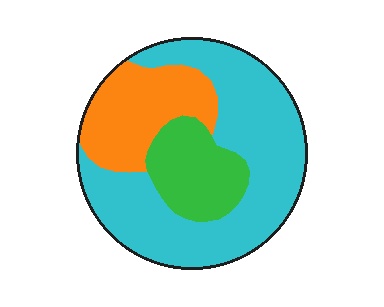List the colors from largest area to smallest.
From largest to smallest: cyan, orange, green.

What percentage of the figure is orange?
Orange covers 24% of the figure.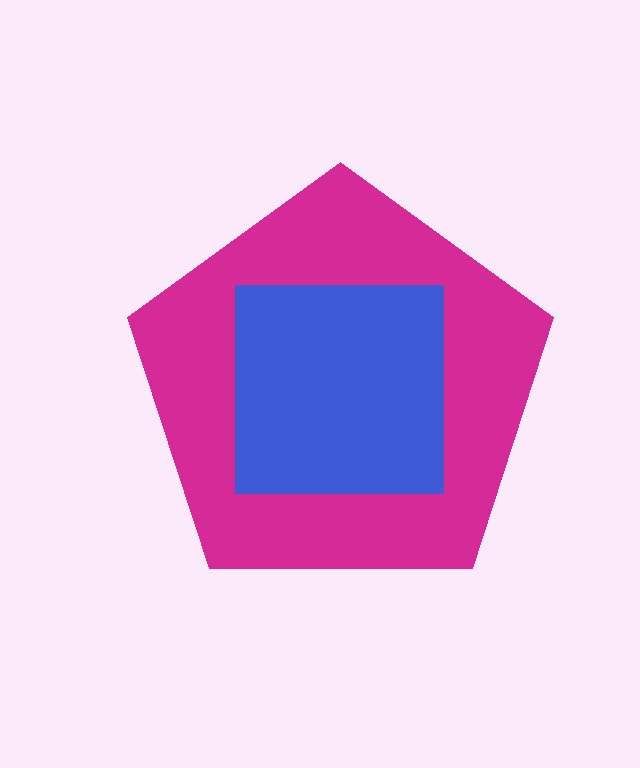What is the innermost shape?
The blue square.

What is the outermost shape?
The magenta pentagon.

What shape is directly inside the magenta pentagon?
The blue square.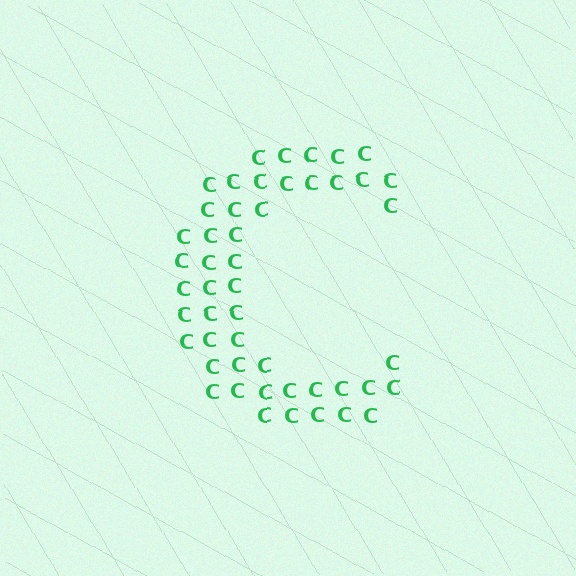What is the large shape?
The large shape is the letter C.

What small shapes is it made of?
It is made of small letter C's.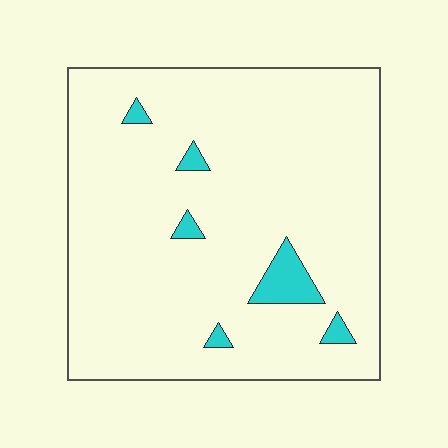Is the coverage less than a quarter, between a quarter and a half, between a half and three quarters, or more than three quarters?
Less than a quarter.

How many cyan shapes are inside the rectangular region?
6.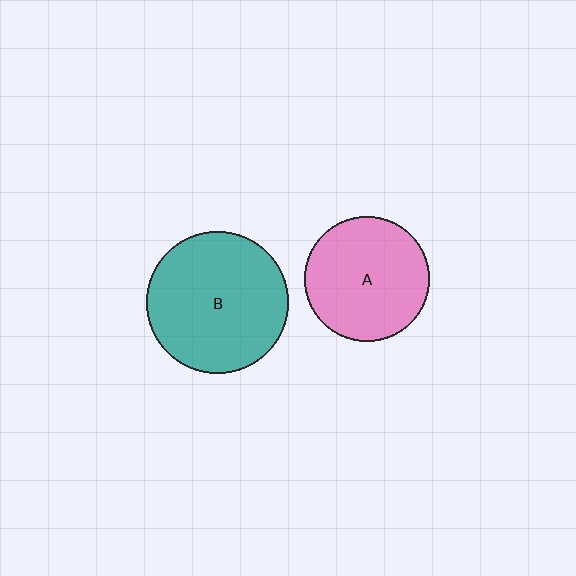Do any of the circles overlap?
No, none of the circles overlap.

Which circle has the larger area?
Circle B (teal).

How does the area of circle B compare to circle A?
Approximately 1.3 times.